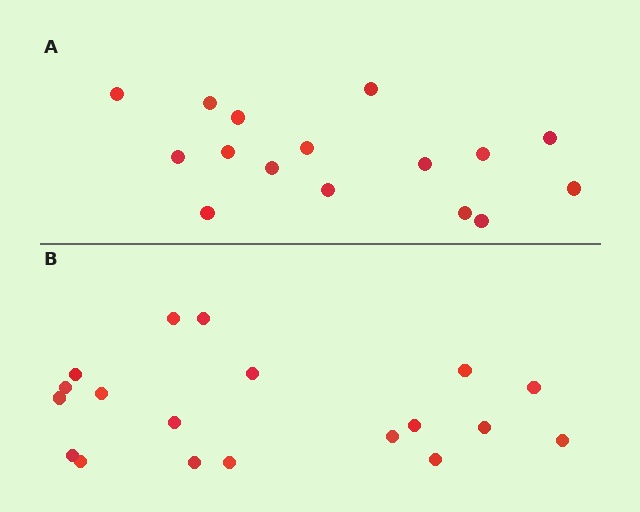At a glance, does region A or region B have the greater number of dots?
Region B (the bottom region) has more dots.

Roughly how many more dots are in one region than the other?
Region B has just a few more — roughly 2 or 3 more dots than region A.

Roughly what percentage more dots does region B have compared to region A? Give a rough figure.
About 20% more.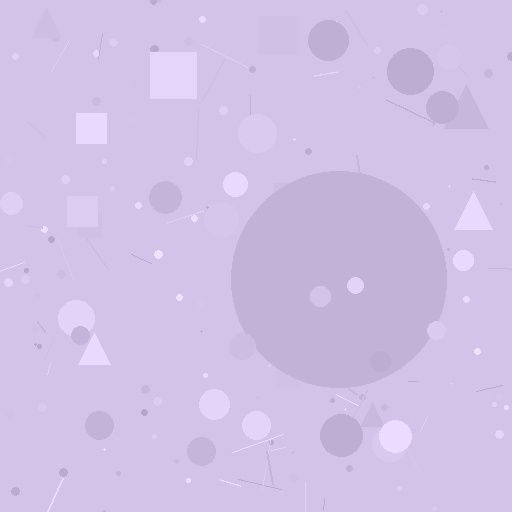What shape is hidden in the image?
A circle is hidden in the image.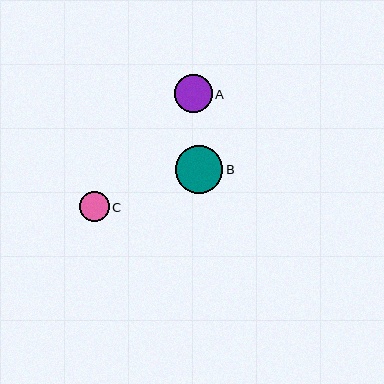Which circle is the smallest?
Circle C is the smallest with a size of approximately 30 pixels.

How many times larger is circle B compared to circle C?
Circle B is approximately 1.6 times the size of circle C.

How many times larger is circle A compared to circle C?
Circle A is approximately 1.3 times the size of circle C.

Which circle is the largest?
Circle B is the largest with a size of approximately 47 pixels.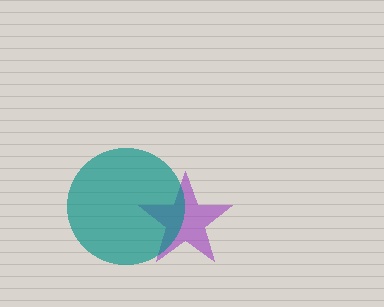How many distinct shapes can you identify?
There are 2 distinct shapes: a purple star, a teal circle.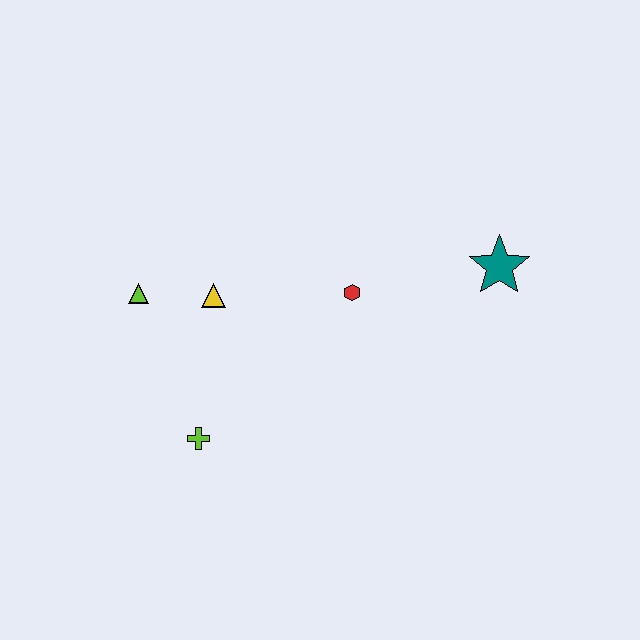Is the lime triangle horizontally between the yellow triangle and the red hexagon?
No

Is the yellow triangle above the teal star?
No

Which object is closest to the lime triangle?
The yellow triangle is closest to the lime triangle.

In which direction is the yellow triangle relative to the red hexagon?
The yellow triangle is to the left of the red hexagon.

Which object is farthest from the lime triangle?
The teal star is farthest from the lime triangle.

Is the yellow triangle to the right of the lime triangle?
Yes